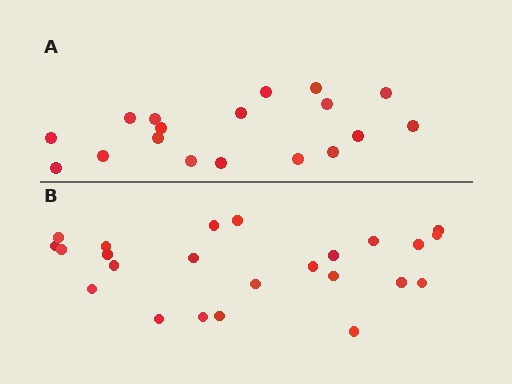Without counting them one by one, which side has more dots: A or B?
Region B (the bottom region) has more dots.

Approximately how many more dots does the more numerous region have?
Region B has about 6 more dots than region A.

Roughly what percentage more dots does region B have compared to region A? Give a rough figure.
About 35% more.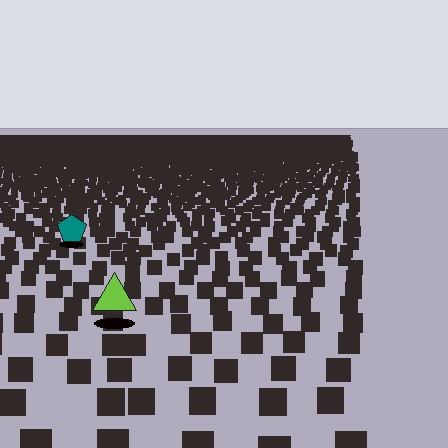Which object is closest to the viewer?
The lime triangle is closest. The texture marks near it are larger and more spread out.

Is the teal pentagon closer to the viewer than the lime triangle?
No. The lime triangle is closer — you can tell from the texture gradient: the ground texture is coarser near it.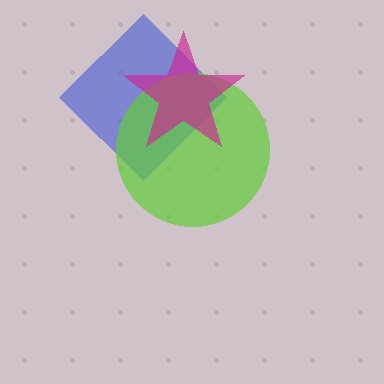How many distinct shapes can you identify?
There are 3 distinct shapes: a blue diamond, a lime circle, a magenta star.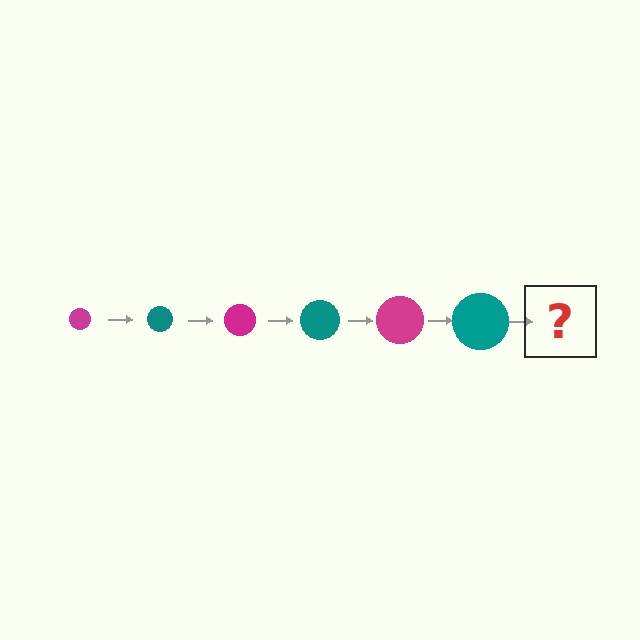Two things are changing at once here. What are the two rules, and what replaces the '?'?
The two rules are that the circle grows larger each step and the color cycles through magenta and teal. The '?' should be a magenta circle, larger than the previous one.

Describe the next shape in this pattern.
It should be a magenta circle, larger than the previous one.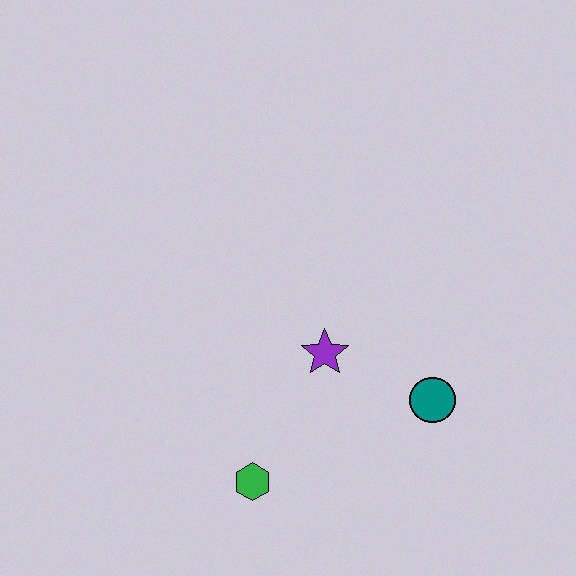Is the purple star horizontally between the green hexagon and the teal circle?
Yes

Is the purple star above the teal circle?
Yes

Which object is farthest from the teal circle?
The green hexagon is farthest from the teal circle.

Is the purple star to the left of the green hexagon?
No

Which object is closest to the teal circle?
The purple star is closest to the teal circle.